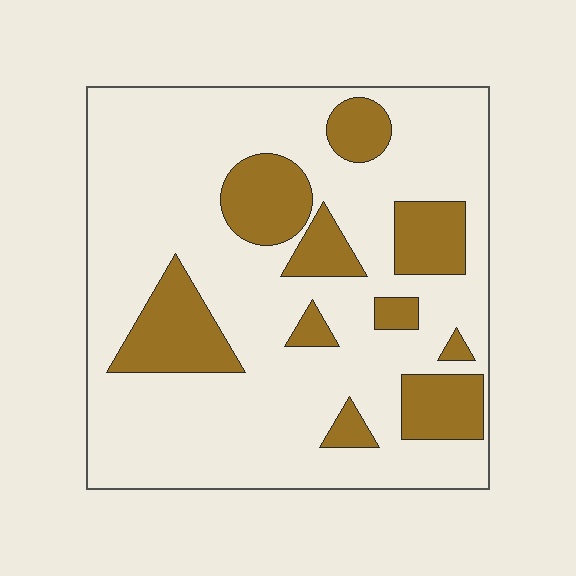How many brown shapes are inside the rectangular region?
10.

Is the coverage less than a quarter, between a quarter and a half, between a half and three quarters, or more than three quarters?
Less than a quarter.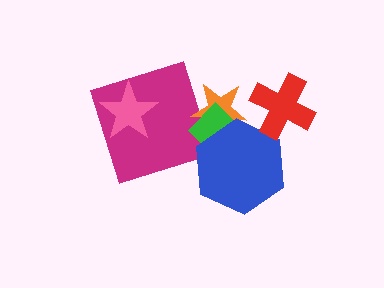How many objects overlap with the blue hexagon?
2 objects overlap with the blue hexagon.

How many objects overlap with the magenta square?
3 objects overlap with the magenta square.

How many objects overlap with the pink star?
1 object overlaps with the pink star.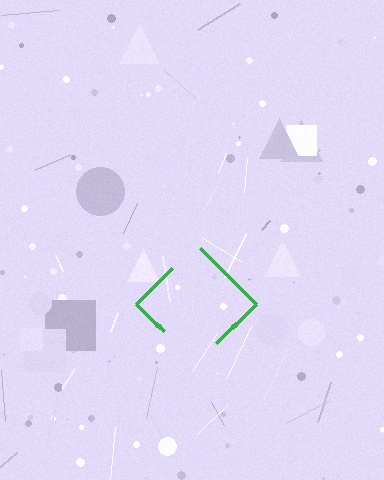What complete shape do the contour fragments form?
The contour fragments form a diamond.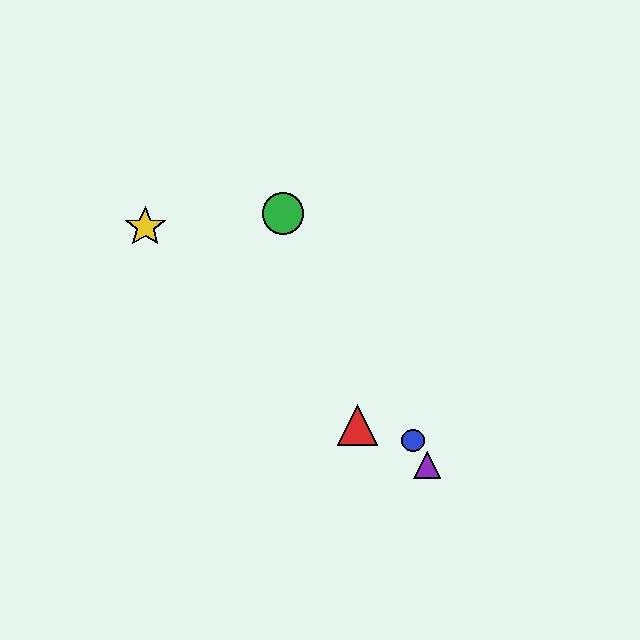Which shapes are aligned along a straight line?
The blue circle, the green circle, the purple triangle are aligned along a straight line.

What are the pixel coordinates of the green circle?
The green circle is at (283, 214).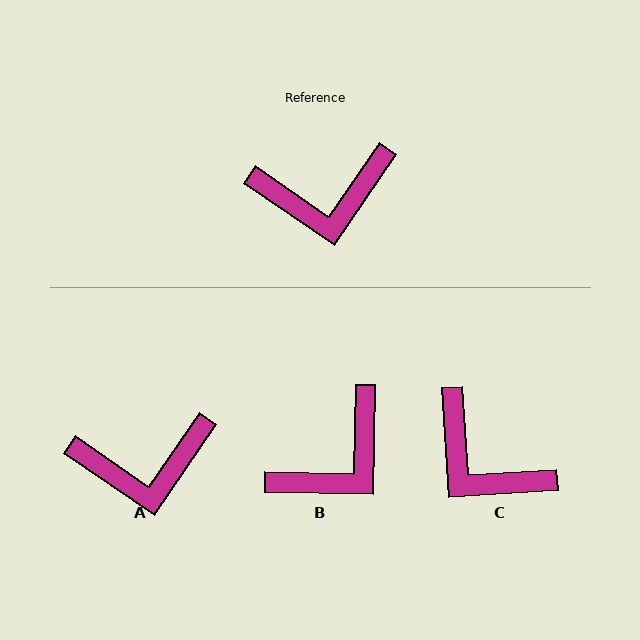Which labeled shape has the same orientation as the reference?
A.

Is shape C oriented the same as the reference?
No, it is off by about 52 degrees.